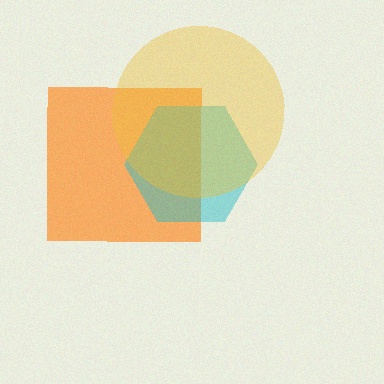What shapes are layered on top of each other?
The layered shapes are: an orange square, a cyan hexagon, a yellow circle.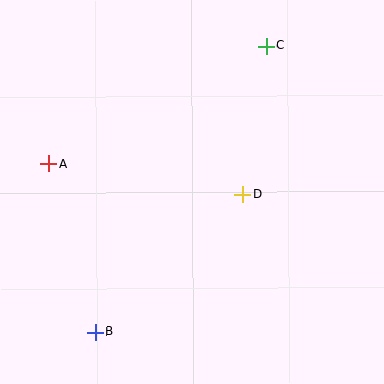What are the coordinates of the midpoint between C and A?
The midpoint between C and A is at (157, 105).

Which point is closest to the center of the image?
Point D at (243, 194) is closest to the center.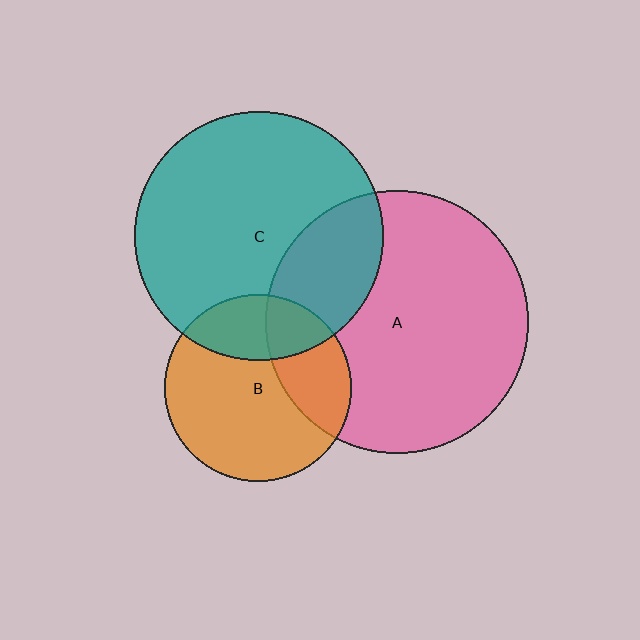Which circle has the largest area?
Circle A (pink).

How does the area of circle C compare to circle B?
Approximately 1.8 times.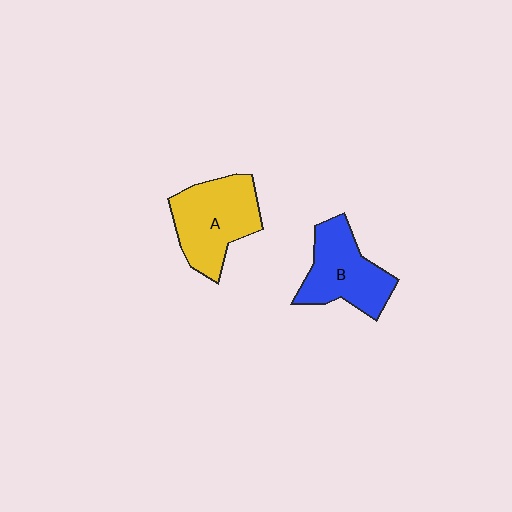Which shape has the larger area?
Shape A (yellow).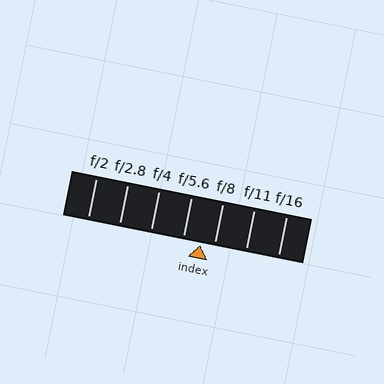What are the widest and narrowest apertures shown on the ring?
The widest aperture shown is f/2 and the narrowest is f/16.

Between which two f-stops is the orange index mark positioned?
The index mark is between f/5.6 and f/8.